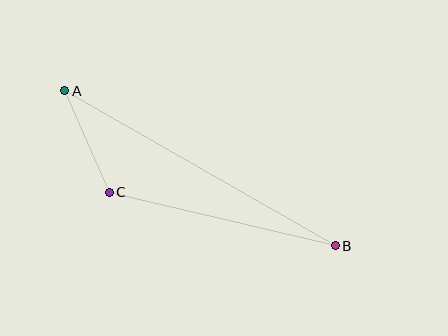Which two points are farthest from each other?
Points A and B are farthest from each other.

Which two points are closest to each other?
Points A and C are closest to each other.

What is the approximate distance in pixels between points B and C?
The distance between B and C is approximately 233 pixels.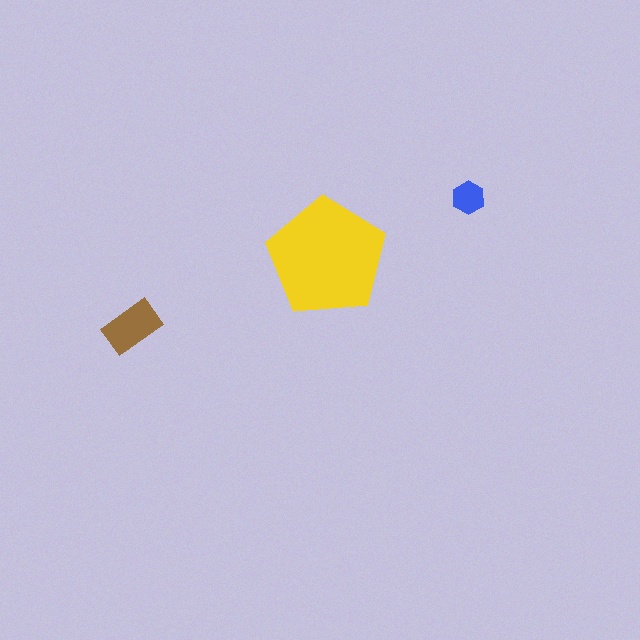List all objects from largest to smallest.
The yellow pentagon, the brown rectangle, the blue hexagon.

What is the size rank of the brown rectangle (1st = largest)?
2nd.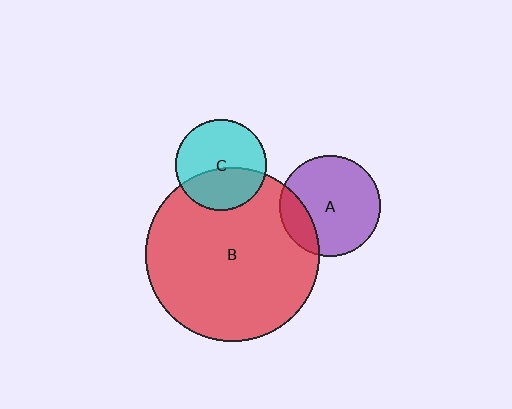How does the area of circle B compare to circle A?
Approximately 3.0 times.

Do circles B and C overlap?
Yes.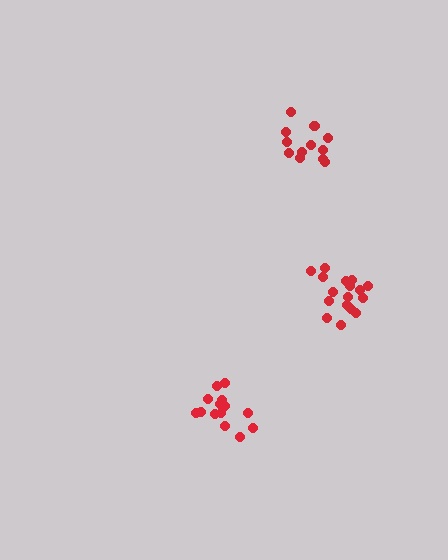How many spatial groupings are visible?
There are 3 spatial groupings.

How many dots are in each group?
Group 1: 13 dots, Group 2: 17 dots, Group 3: 14 dots (44 total).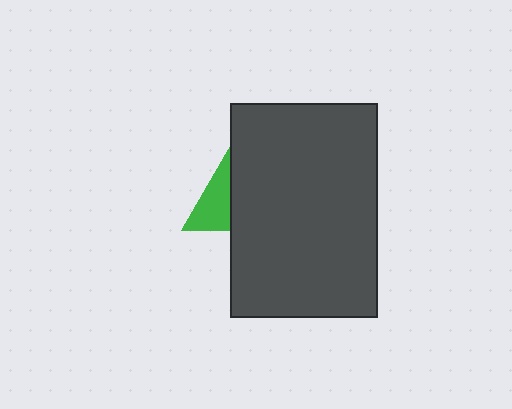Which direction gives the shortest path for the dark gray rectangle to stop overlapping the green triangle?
Moving right gives the shortest separation.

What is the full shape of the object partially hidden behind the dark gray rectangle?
The partially hidden object is a green triangle.